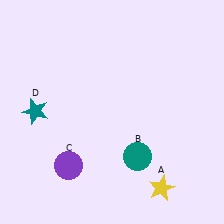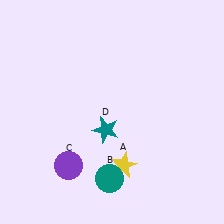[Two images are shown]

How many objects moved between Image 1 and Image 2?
3 objects moved between the two images.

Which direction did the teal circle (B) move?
The teal circle (B) moved left.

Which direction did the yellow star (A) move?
The yellow star (A) moved left.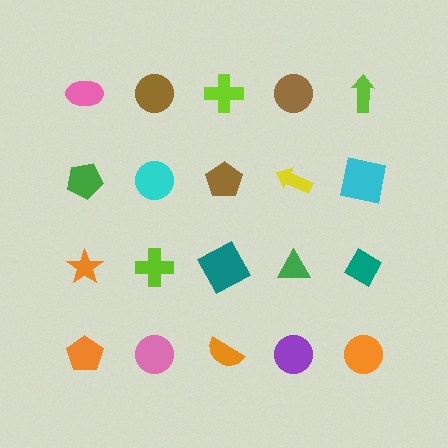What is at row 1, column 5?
A lime arrow.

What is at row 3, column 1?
An orange star.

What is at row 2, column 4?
A yellow arrow.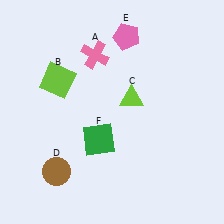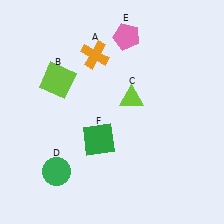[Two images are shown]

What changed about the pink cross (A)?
In Image 1, A is pink. In Image 2, it changed to orange.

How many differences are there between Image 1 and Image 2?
There are 2 differences between the two images.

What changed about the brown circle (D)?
In Image 1, D is brown. In Image 2, it changed to green.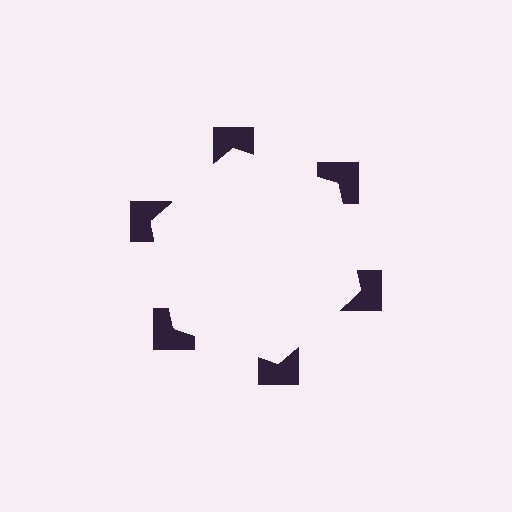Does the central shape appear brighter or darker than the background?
It typically appears slightly brighter than the background, even though no actual brightness change is drawn.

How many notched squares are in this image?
There are 6 — one at each vertex of the illusory hexagon.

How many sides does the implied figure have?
6 sides.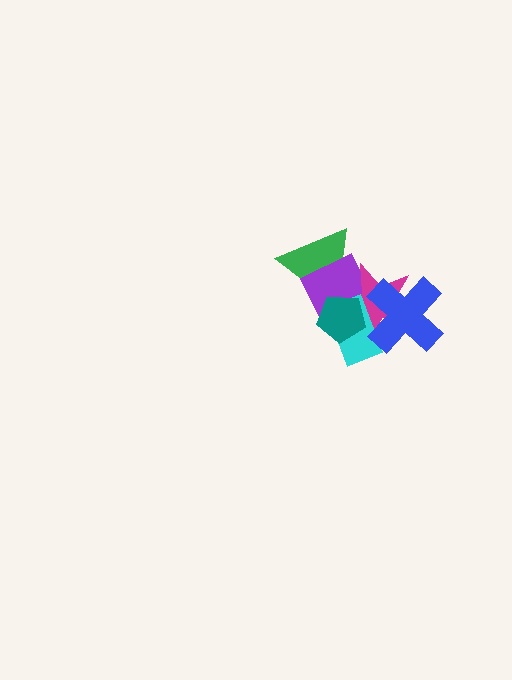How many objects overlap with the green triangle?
3 objects overlap with the green triangle.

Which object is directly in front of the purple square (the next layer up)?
The magenta star is directly in front of the purple square.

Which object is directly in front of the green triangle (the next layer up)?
The purple square is directly in front of the green triangle.